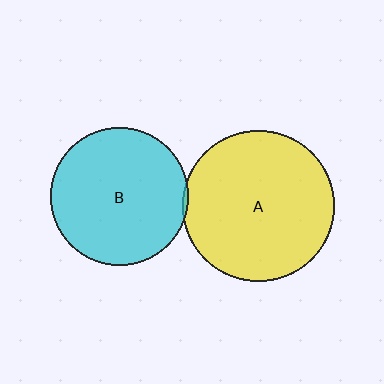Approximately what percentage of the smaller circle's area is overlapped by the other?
Approximately 5%.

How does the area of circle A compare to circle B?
Approximately 1.2 times.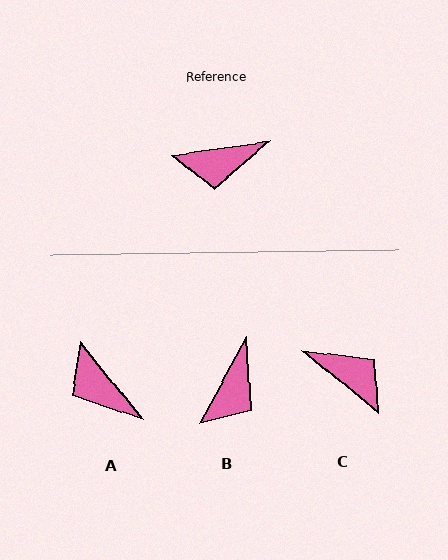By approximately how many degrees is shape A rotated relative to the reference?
Approximately 59 degrees clockwise.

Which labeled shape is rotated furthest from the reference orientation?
C, about 133 degrees away.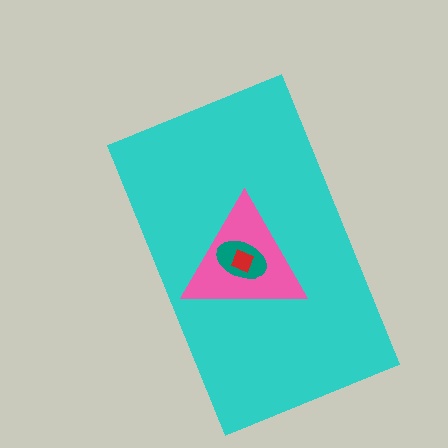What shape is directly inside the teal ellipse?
The red diamond.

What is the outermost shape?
The cyan rectangle.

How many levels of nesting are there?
4.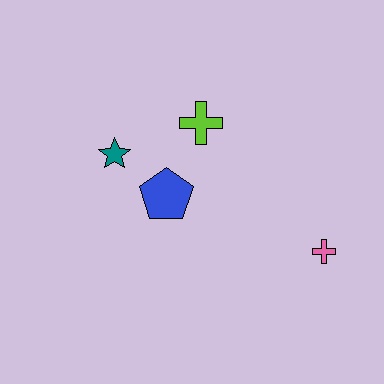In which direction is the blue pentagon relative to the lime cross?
The blue pentagon is below the lime cross.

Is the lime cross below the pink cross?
No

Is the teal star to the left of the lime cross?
Yes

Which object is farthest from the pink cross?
The teal star is farthest from the pink cross.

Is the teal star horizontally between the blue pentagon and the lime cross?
No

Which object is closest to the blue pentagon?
The teal star is closest to the blue pentagon.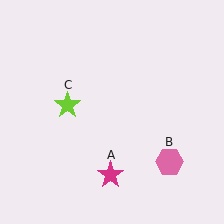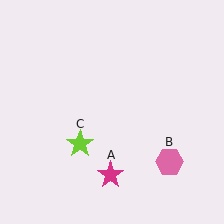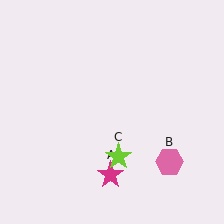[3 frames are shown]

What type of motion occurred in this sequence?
The lime star (object C) rotated counterclockwise around the center of the scene.